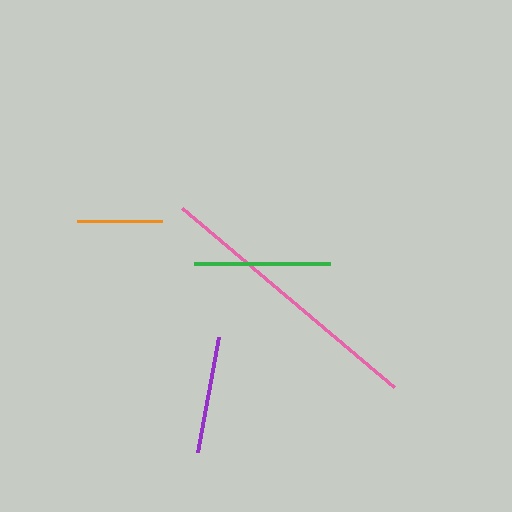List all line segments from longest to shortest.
From longest to shortest: pink, green, purple, orange.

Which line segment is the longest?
The pink line is the longest at approximately 278 pixels.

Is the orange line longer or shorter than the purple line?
The purple line is longer than the orange line.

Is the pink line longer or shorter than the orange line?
The pink line is longer than the orange line.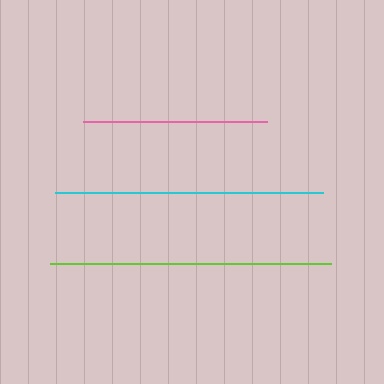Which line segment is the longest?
The lime line is the longest at approximately 282 pixels.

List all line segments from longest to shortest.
From longest to shortest: lime, cyan, pink.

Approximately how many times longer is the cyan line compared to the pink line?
The cyan line is approximately 1.5 times the length of the pink line.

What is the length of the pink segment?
The pink segment is approximately 185 pixels long.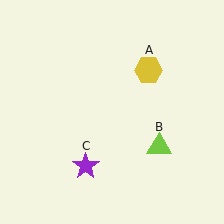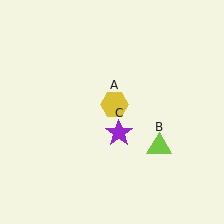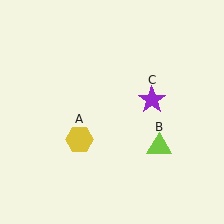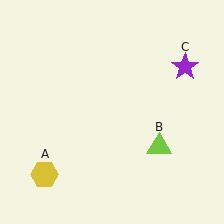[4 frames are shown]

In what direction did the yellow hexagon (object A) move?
The yellow hexagon (object A) moved down and to the left.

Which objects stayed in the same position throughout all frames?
Lime triangle (object B) remained stationary.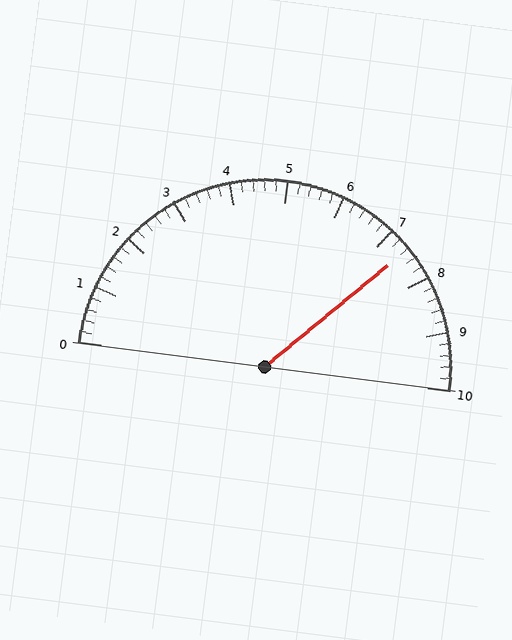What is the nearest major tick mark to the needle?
The nearest major tick mark is 7.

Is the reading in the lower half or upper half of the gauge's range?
The reading is in the upper half of the range (0 to 10).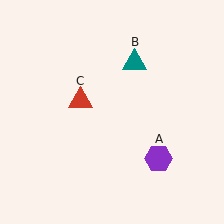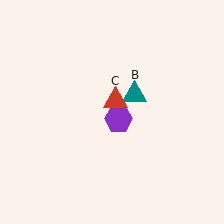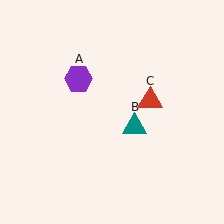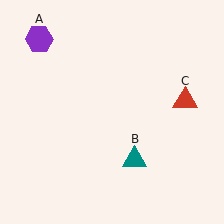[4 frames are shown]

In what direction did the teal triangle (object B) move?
The teal triangle (object B) moved down.